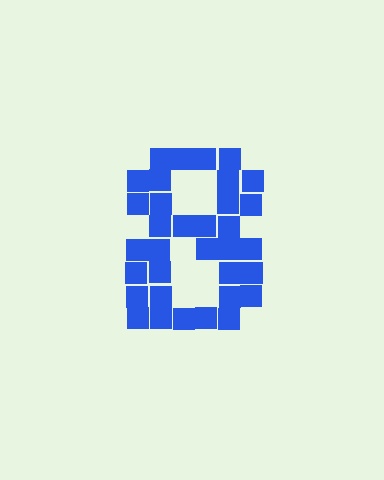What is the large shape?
The large shape is the digit 8.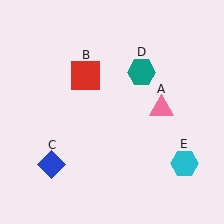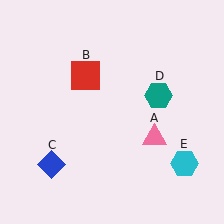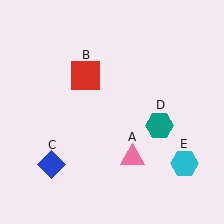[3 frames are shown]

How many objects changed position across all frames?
2 objects changed position: pink triangle (object A), teal hexagon (object D).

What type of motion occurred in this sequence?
The pink triangle (object A), teal hexagon (object D) rotated clockwise around the center of the scene.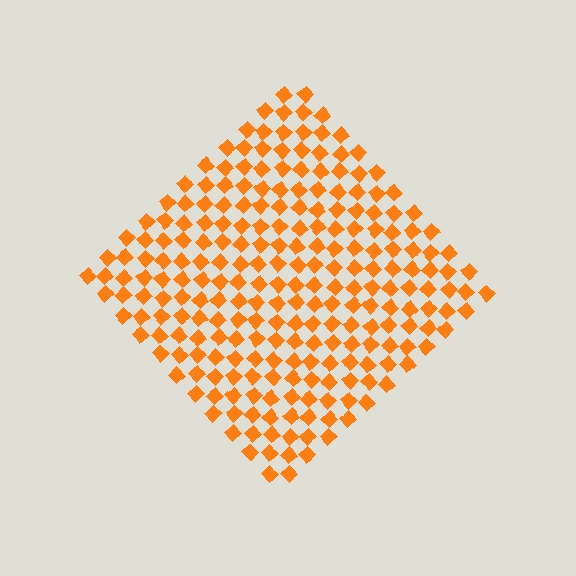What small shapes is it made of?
It is made of small diamonds.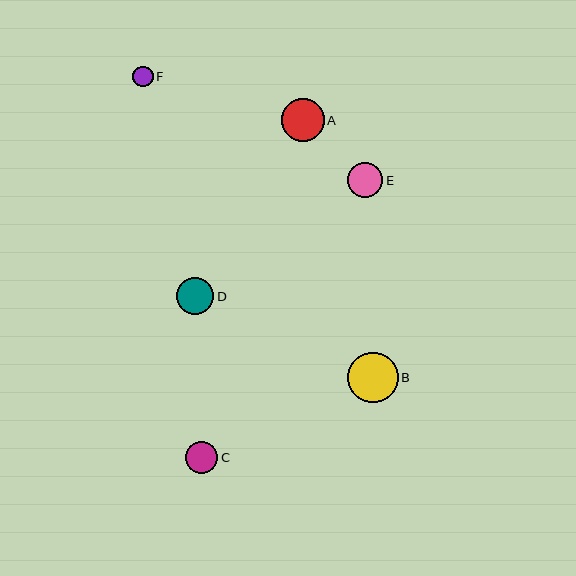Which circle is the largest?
Circle B is the largest with a size of approximately 51 pixels.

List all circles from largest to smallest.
From largest to smallest: B, A, D, E, C, F.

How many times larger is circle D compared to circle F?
Circle D is approximately 1.8 times the size of circle F.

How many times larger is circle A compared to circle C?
Circle A is approximately 1.3 times the size of circle C.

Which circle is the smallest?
Circle F is the smallest with a size of approximately 20 pixels.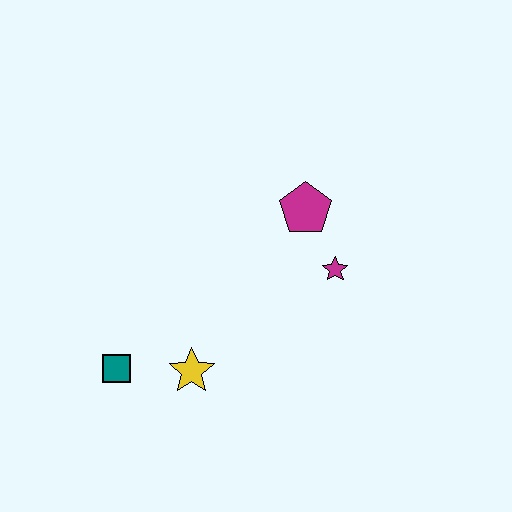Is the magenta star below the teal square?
No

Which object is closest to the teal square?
The yellow star is closest to the teal square.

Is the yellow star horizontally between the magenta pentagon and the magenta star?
No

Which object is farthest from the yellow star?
The magenta pentagon is farthest from the yellow star.